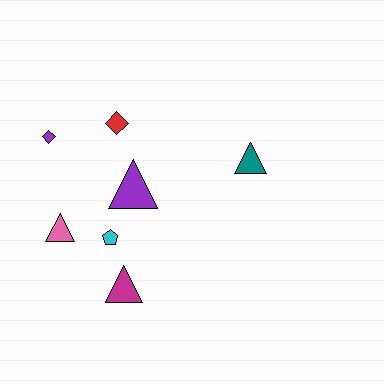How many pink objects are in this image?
There is 1 pink object.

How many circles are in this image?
There are no circles.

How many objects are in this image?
There are 7 objects.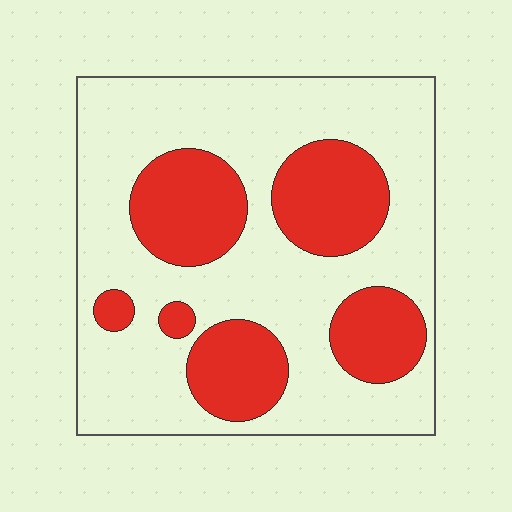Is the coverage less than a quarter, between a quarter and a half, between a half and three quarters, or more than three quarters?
Between a quarter and a half.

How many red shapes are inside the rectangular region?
6.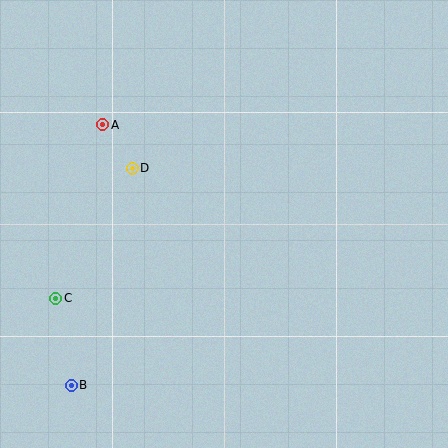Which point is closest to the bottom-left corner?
Point B is closest to the bottom-left corner.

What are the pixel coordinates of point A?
Point A is at (103, 125).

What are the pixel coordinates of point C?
Point C is at (56, 298).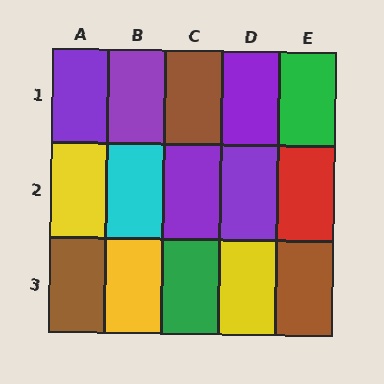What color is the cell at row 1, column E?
Green.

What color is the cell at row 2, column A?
Yellow.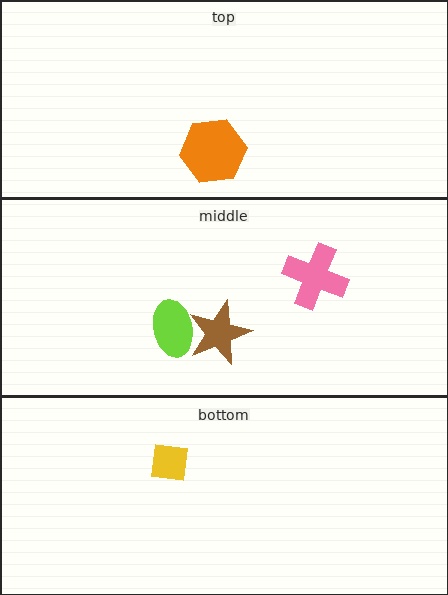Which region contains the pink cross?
The middle region.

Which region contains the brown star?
The middle region.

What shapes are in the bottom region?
The yellow square.